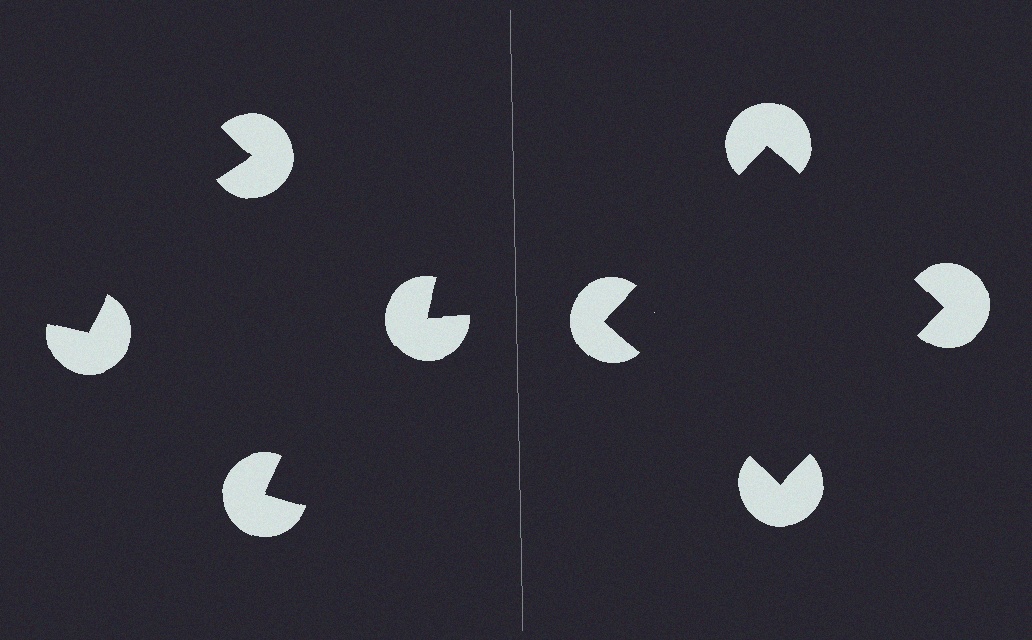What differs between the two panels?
The pac-man discs are positioned identically on both sides; only the wedge orientations differ. On the right they align to a square; on the left they are misaligned.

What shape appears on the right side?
An illusory square.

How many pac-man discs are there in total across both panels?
8 — 4 on each side.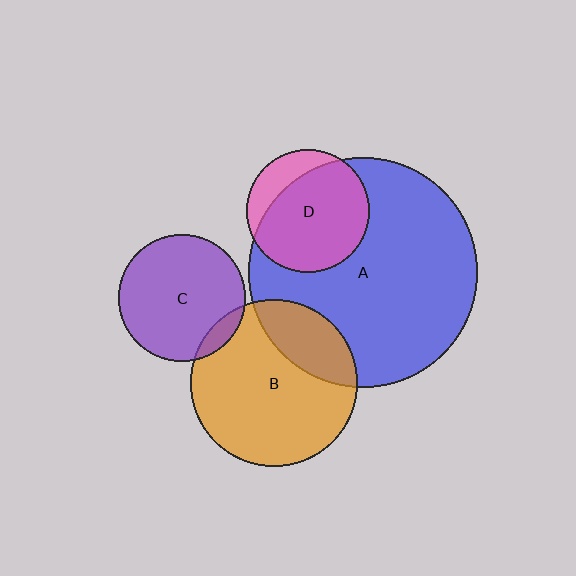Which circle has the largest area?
Circle A (blue).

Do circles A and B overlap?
Yes.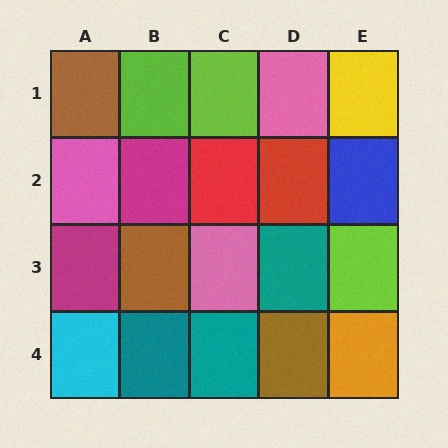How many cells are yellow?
1 cell is yellow.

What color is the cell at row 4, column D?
Brown.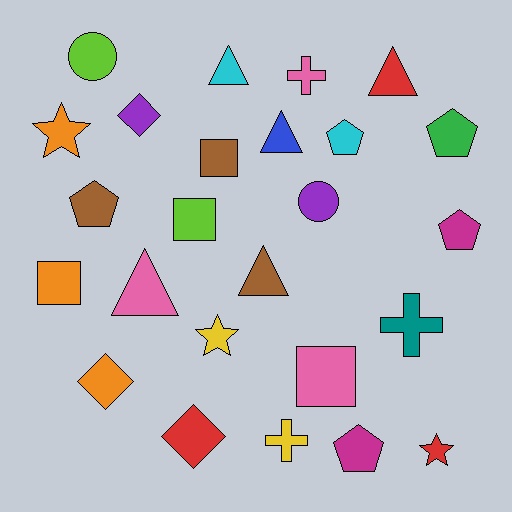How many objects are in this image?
There are 25 objects.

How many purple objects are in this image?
There are 2 purple objects.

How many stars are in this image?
There are 3 stars.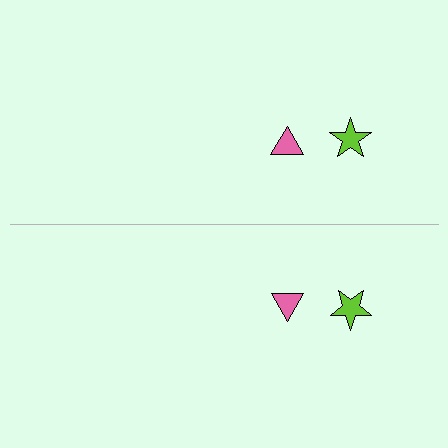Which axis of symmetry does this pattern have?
The pattern has a horizontal axis of symmetry running through the center of the image.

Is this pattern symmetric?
Yes, this pattern has bilateral (reflection) symmetry.